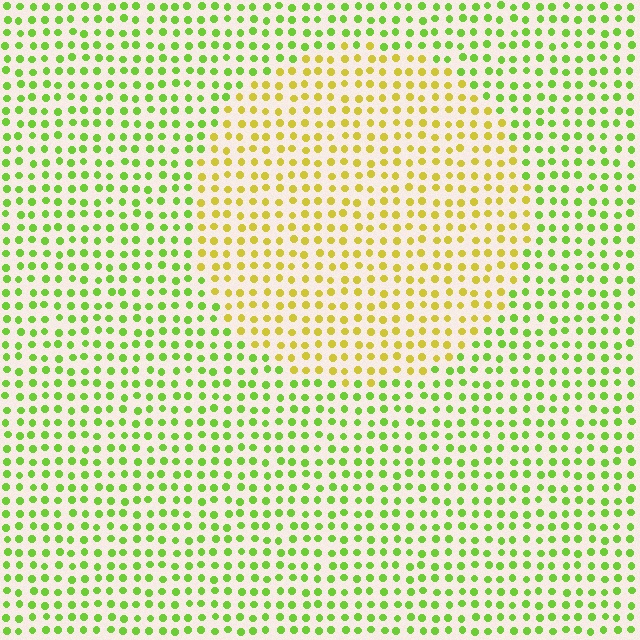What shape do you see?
I see a circle.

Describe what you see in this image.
The image is filled with small lime elements in a uniform arrangement. A circle-shaped region is visible where the elements are tinted to a slightly different hue, forming a subtle color boundary.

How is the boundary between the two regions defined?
The boundary is defined purely by a slight shift in hue (about 42 degrees). Spacing, size, and orientation are identical on both sides.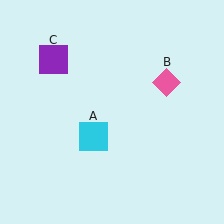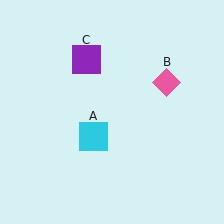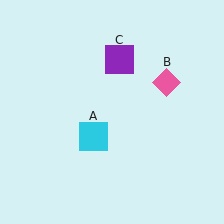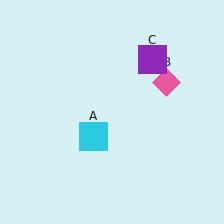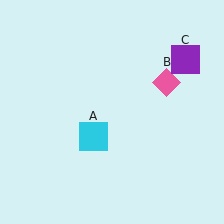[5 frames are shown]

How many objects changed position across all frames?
1 object changed position: purple square (object C).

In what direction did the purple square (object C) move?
The purple square (object C) moved right.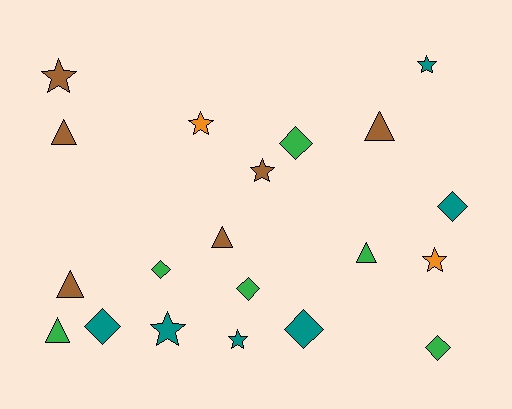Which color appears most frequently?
Green, with 6 objects.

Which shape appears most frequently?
Diamond, with 7 objects.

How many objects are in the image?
There are 20 objects.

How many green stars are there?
There are no green stars.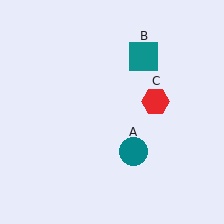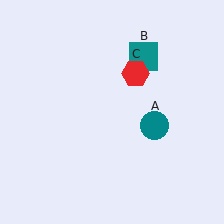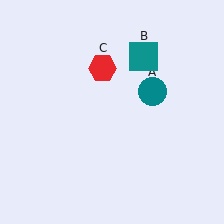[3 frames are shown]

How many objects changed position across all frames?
2 objects changed position: teal circle (object A), red hexagon (object C).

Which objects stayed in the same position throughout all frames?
Teal square (object B) remained stationary.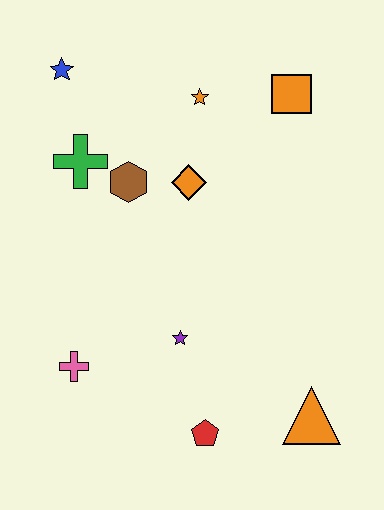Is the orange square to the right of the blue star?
Yes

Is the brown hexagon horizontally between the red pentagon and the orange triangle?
No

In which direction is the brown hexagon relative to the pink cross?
The brown hexagon is above the pink cross.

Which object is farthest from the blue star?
The orange triangle is farthest from the blue star.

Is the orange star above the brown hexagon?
Yes